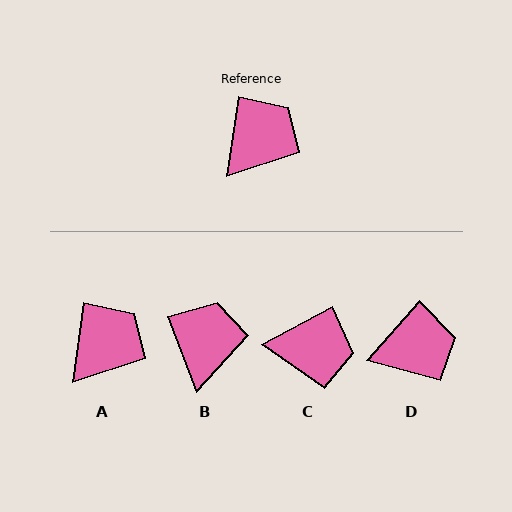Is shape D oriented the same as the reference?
No, it is off by about 33 degrees.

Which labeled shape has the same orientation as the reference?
A.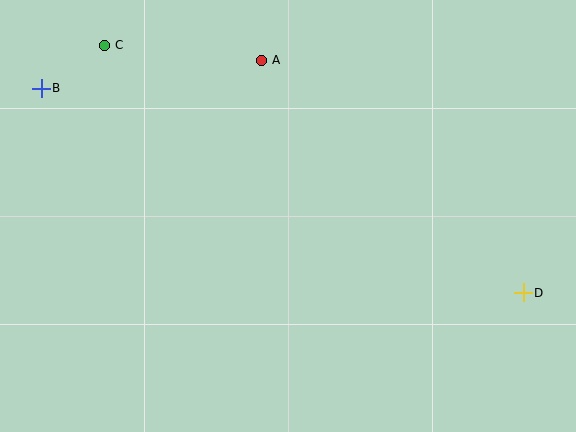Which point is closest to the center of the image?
Point A at (261, 60) is closest to the center.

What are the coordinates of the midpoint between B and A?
The midpoint between B and A is at (151, 74).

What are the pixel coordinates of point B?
Point B is at (41, 88).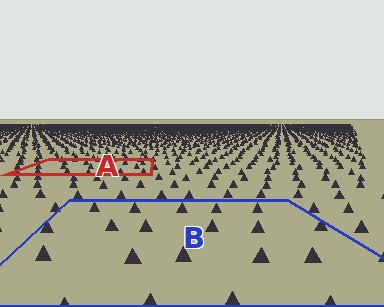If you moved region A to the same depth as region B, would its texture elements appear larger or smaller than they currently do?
They would appear larger. At a closer depth, the same texture elements are projected at a bigger on-screen size.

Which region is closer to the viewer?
Region B is closer. The texture elements there are larger and more spread out.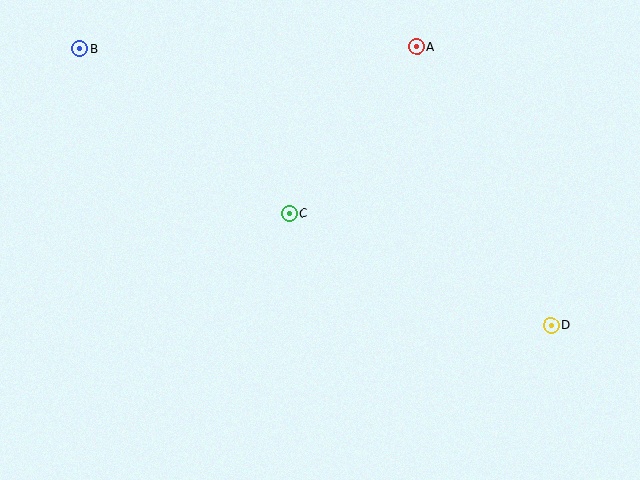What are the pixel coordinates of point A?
Point A is at (417, 47).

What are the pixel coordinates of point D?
Point D is at (551, 325).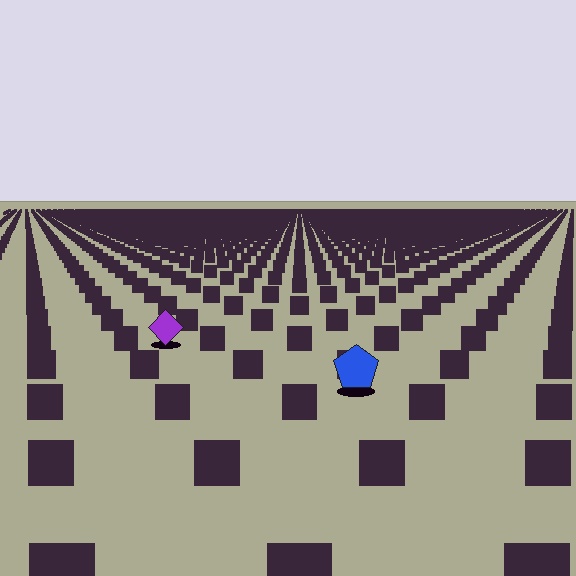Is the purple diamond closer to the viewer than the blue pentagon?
No. The blue pentagon is closer — you can tell from the texture gradient: the ground texture is coarser near it.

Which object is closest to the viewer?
The blue pentagon is closest. The texture marks near it are larger and more spread out.